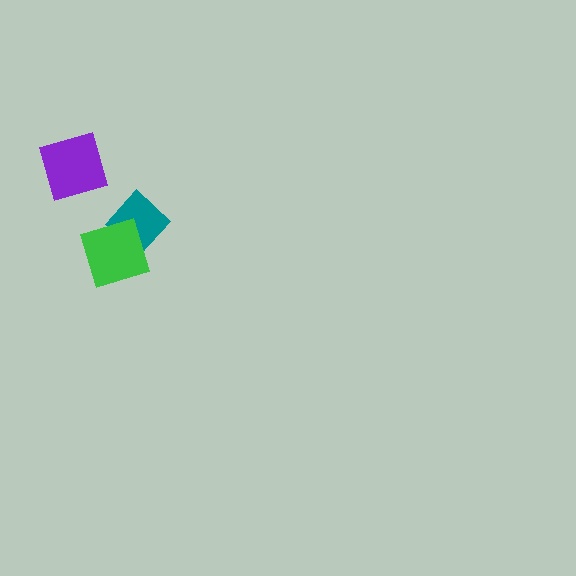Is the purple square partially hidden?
No, no other shape covers it.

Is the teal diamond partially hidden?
Yes, it is partially covered by another shape.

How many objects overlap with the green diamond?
1 object overlaps with the green diamond.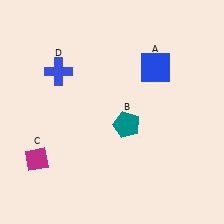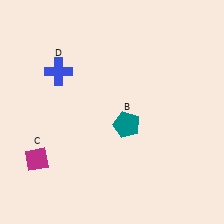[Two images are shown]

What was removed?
The blue square (A) was removed in Image 2.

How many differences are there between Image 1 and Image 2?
There is 1 difference between the two images.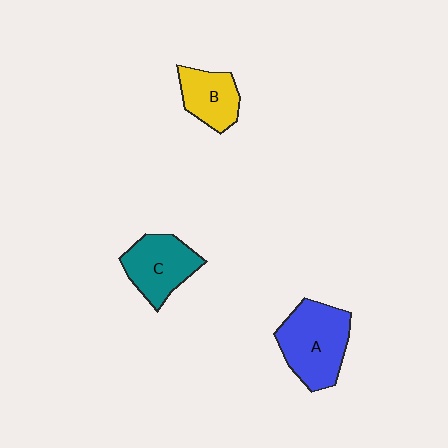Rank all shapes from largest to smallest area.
From largest to smallest: A (blue), C (teal), B (yellow).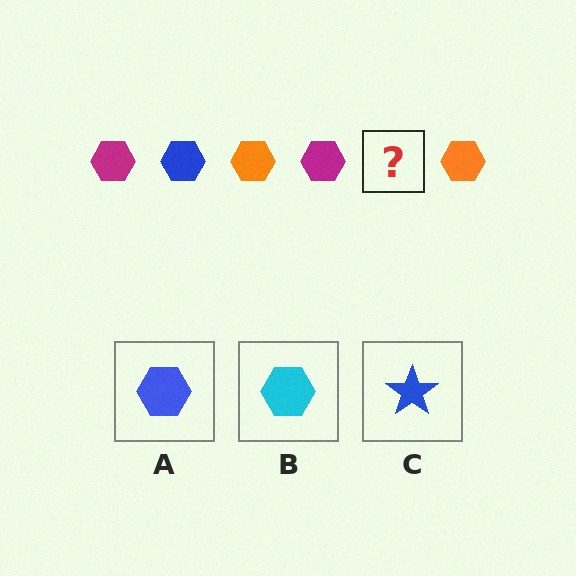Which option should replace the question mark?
Option A.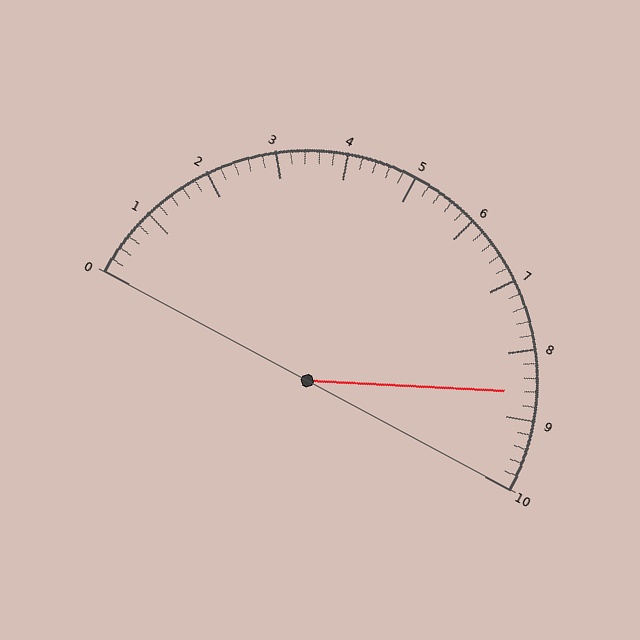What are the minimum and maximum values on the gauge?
The gauge ranges from 0 to 10.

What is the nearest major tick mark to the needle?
The nearest major tick mark is 9.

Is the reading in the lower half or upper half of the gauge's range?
The reading is in the upper half of the range (0 to 10).